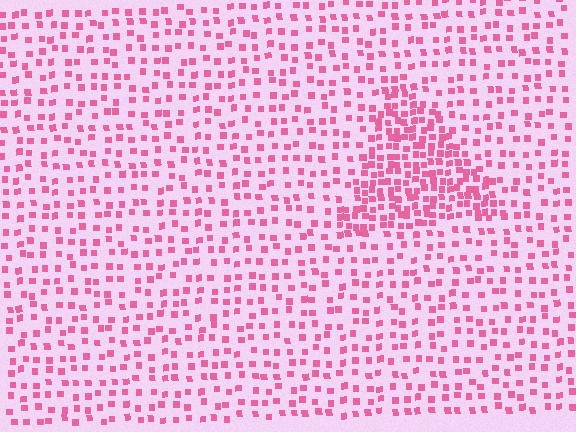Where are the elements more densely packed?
The elements are more densely packed inside the triangle boundary.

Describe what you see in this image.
The image contains small pink elements arranged at two different densities. A triangle-shaped region is visible where the elements are more densely packed than the surrounding area.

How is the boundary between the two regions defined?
The boundary is defined by a change in element density (approximately 2.2x ratio). All elements are the same color, size, and shape.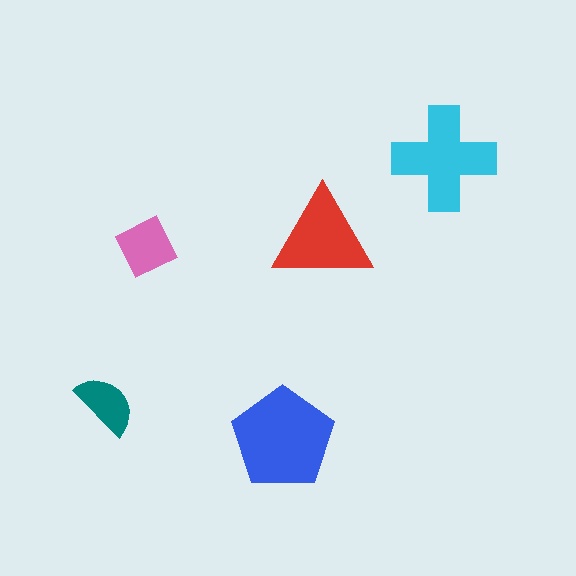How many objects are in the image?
There are 5 objects in the image.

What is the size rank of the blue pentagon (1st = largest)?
1st.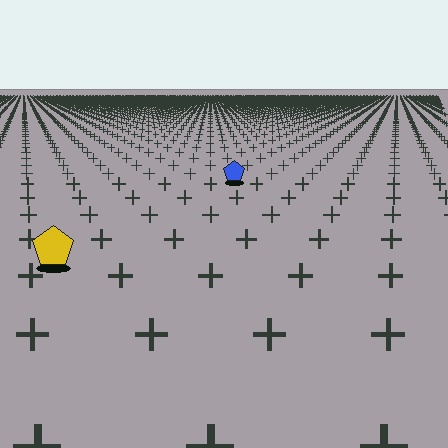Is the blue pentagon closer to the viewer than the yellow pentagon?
No. The yellow pentagon is closer — you can tell from the texture gradient: the ground texture is coarser near it.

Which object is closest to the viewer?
The yellow pentagon is closest. The texture marks near it are larger and more spread out.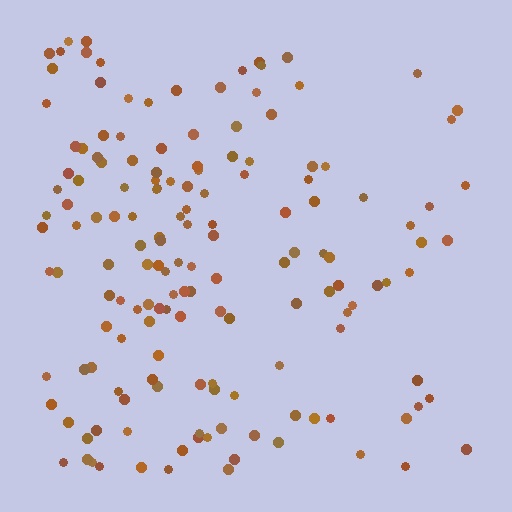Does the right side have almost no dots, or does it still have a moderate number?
Still a moderate number, just noticeably fewer than the left.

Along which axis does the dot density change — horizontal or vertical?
Horizontal.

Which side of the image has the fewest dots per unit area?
The right.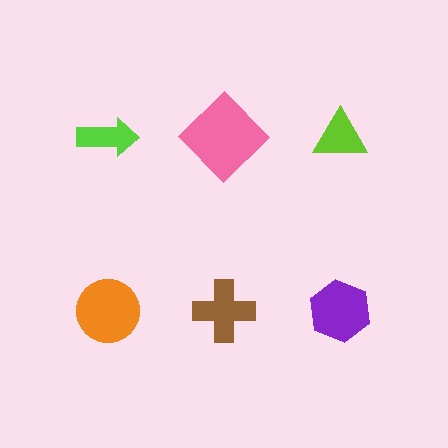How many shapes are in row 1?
3 shapes.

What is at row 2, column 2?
A brown cross.